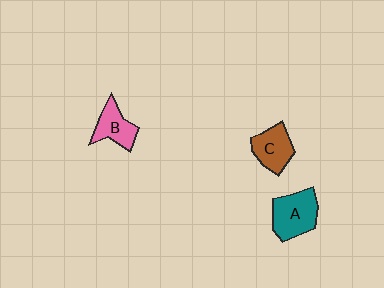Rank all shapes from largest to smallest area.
From largest to smallest: A (teal), C (brown), B (pink).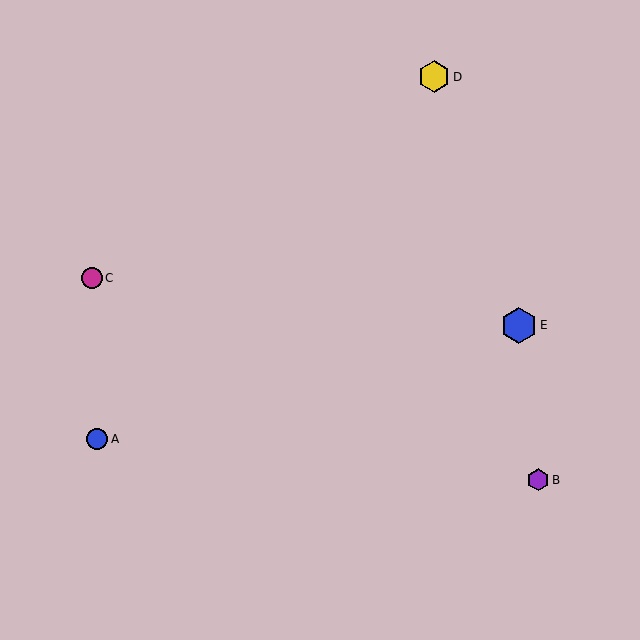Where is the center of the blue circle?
The center of the blue circle is at (97, 439).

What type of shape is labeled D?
Shape D is a yellow hexagon.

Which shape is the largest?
The blue hexagon (labeled E) is the largest.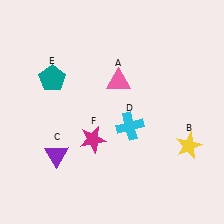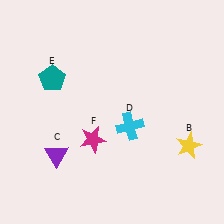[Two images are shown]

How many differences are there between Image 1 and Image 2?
There is 1 difference between the two images.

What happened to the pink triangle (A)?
The pink triangle (A) was removed in Image 2. It was in the top-right area of Image 1.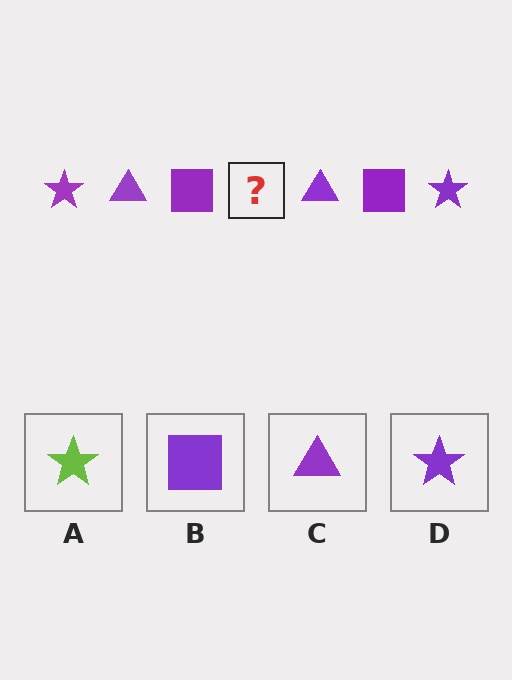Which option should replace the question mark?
Option D.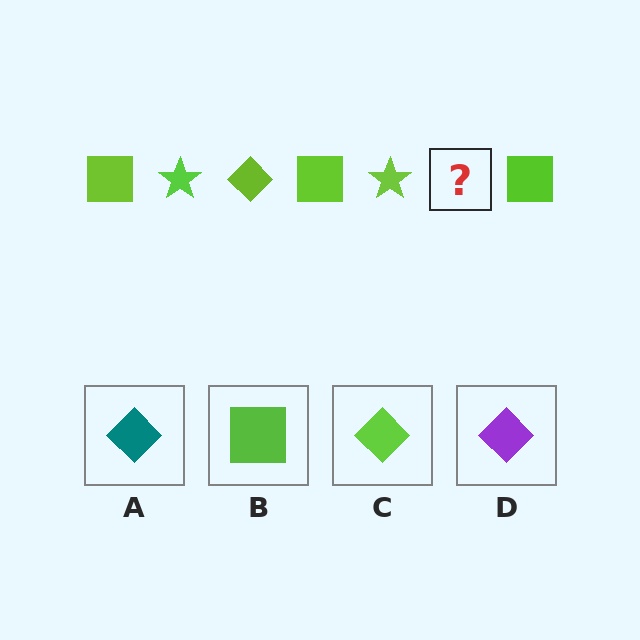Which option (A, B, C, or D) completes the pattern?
C.